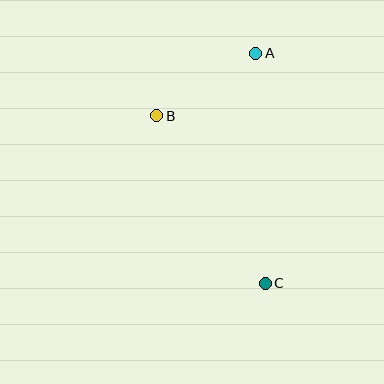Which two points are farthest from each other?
Points A and C are farthest from each other.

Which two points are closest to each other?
Points A and B are closest to each other.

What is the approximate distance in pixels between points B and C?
The distance between B and C is approximately 200 pixels.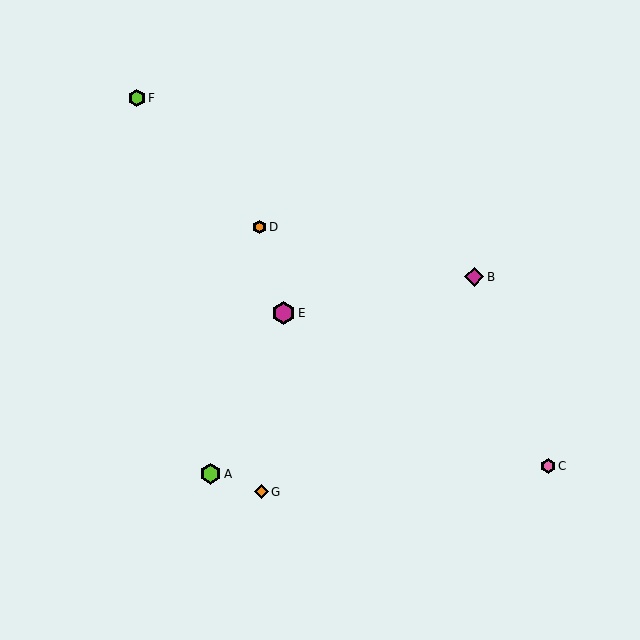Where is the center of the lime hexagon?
The center of the lime hexagon is at (210, 474).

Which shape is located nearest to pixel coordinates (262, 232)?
The orange hexagon (labeled D) at (259, 227) is nearest to that location.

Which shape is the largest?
The magenta hexagon (labeled E) is the largest.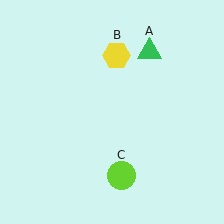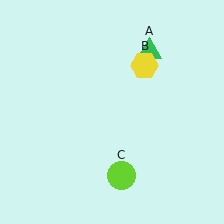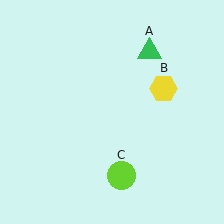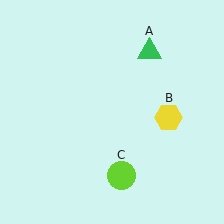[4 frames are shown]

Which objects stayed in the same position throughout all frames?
Green triangle (object A) and lime circle (object C) remained stationary.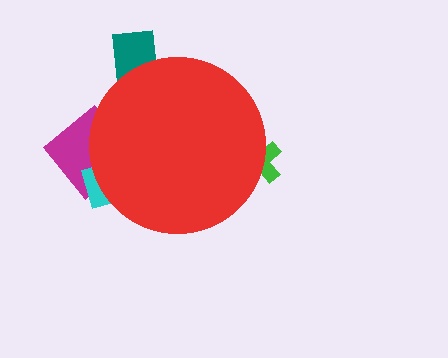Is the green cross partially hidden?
Yes, the green cross is partially hidden behind the red circle.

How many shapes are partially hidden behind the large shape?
4 shapes are partially hidden.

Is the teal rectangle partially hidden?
Yes, the teal rectangle is partially hidden behind the red circle.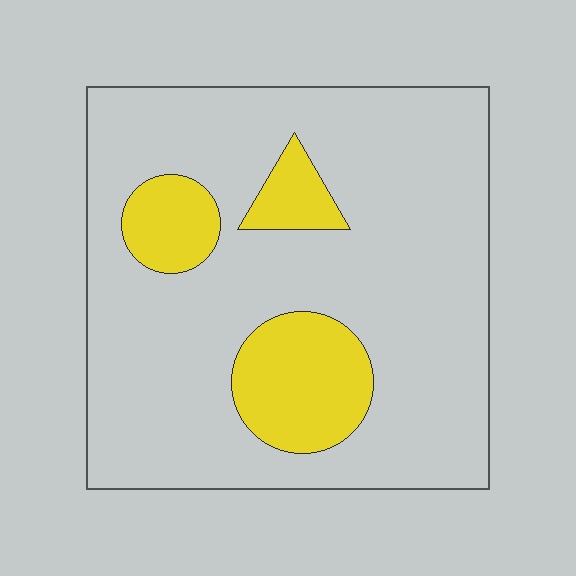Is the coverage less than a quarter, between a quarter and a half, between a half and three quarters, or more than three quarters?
Less than a quarter.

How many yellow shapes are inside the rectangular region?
3.